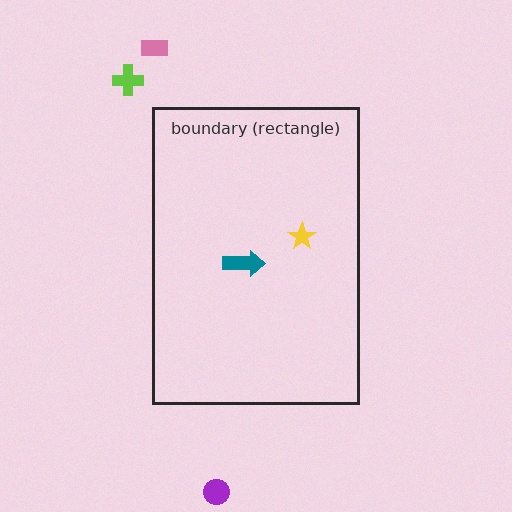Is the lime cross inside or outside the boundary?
Outside.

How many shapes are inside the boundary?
2 inside, 3 outside.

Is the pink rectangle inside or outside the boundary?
Outside.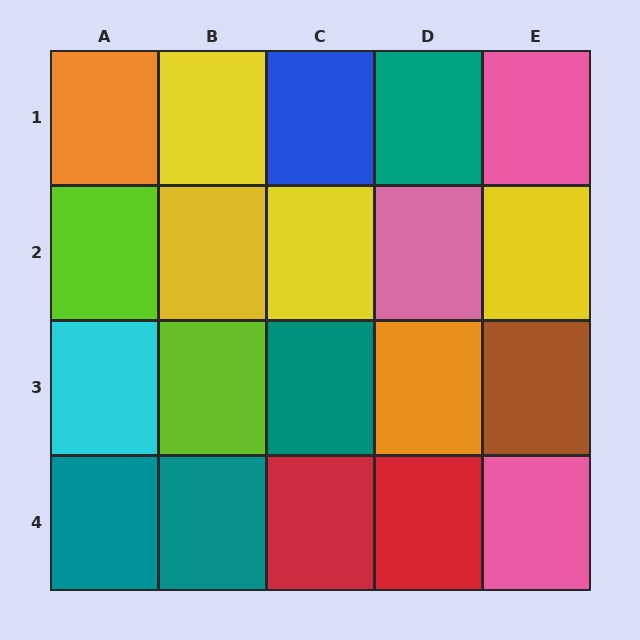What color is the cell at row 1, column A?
Orange.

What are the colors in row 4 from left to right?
Teal, teal, red, red, pink.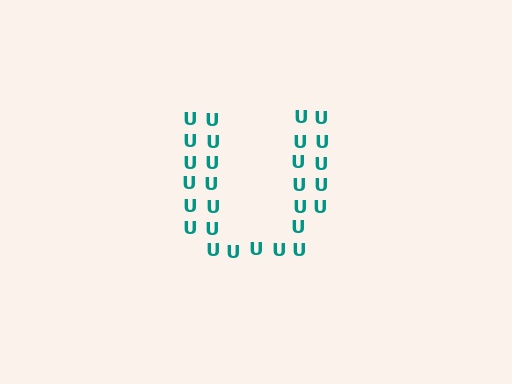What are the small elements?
The small elements are letter U's.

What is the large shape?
The large shape is the letter U.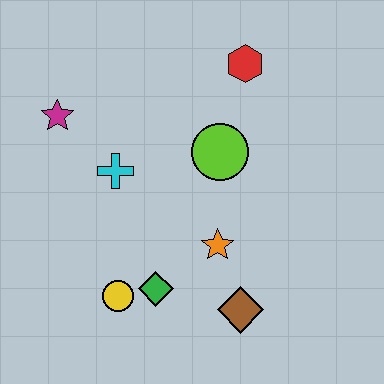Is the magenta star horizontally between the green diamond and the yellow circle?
No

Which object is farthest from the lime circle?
The yellow circle is farthest from the lime circle.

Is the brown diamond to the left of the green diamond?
No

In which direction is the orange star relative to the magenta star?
The orange star is to the right of the magenta star.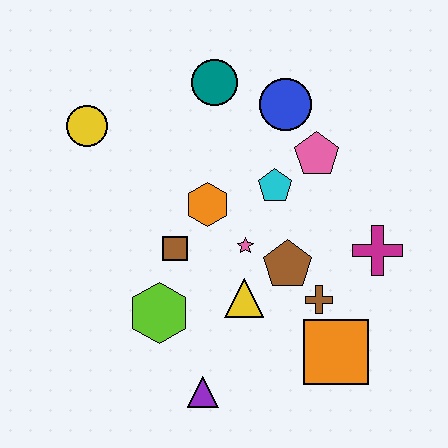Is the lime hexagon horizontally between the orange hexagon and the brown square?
No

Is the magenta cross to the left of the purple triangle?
No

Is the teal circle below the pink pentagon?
No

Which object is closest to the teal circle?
The blue circle is closest to the teal circle.